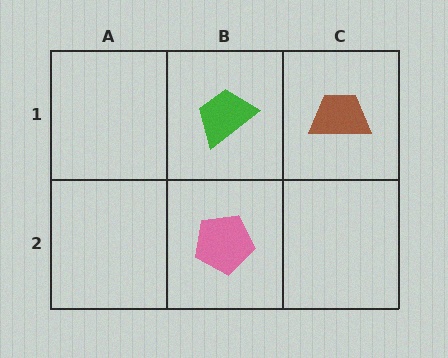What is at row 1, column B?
A green trapezoid.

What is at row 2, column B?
A pink pentagon.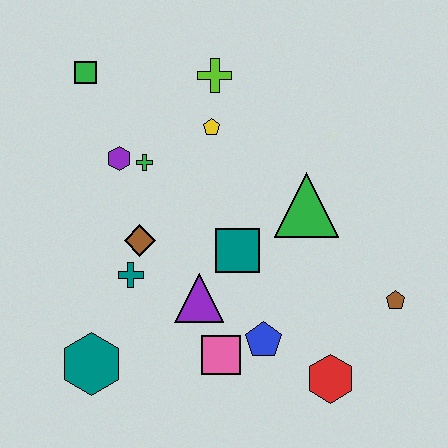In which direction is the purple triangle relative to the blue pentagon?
The purple triangle is to the left of the blue pentagon.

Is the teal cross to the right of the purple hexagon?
Yes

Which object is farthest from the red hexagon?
The green square is farthest from the red hexagon.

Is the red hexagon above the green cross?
No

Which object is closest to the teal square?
The purple triangle is closest to the teal square.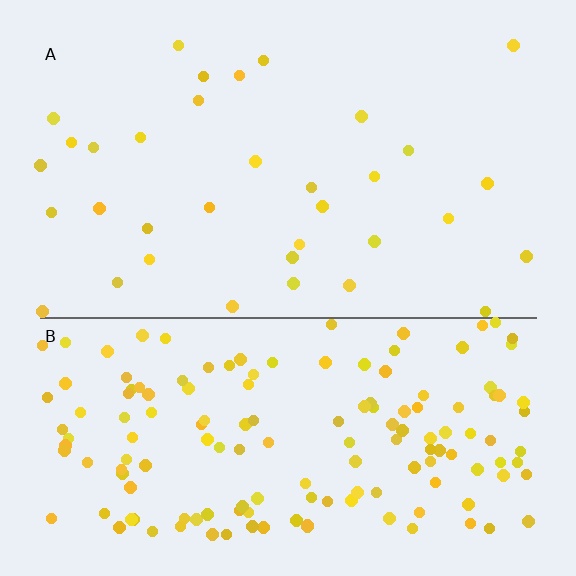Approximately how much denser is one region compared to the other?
Approximately 4.6× — region B over region A.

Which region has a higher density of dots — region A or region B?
B (the bottom).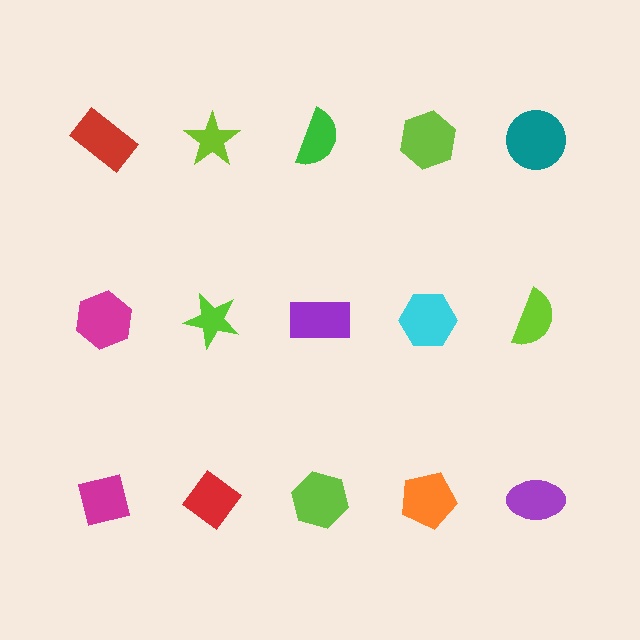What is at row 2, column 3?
A purple rectangle.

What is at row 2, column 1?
A magenta hexagon.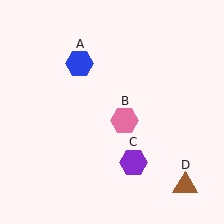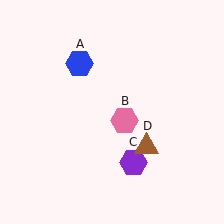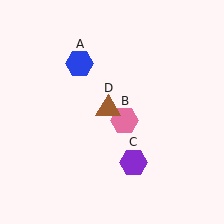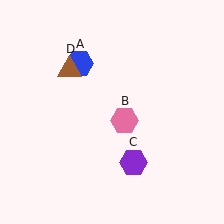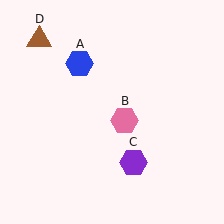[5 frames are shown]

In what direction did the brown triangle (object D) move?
The brown triangle (object D) moved up and to the left.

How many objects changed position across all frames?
1 object changed position: brown triangle (object D).